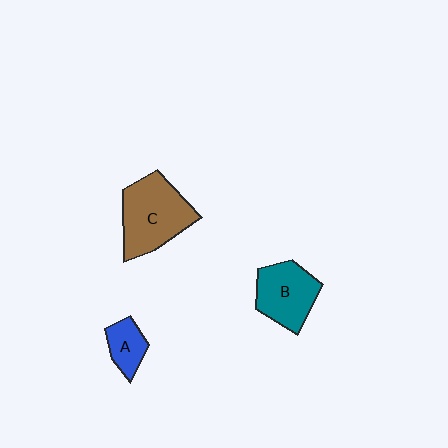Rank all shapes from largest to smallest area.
From largest to smallest: C (brown), B (teal), A (blue).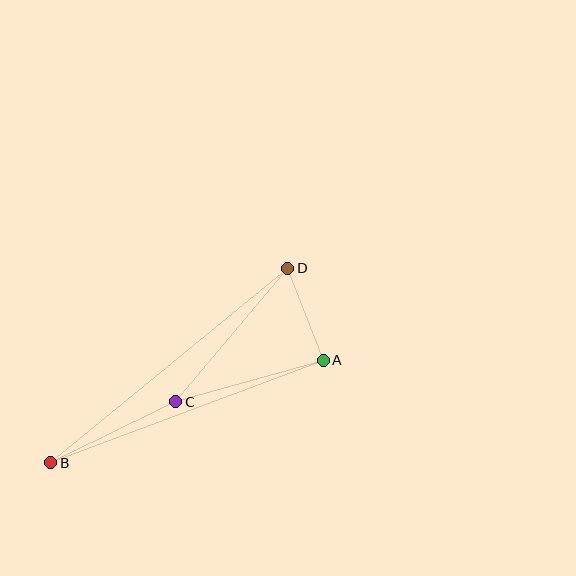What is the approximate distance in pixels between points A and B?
The distance between A and B is approximately 291 pixels.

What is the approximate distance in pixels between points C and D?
The distance between C and D is approximately 174 pixels.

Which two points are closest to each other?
Points A and D are closest to each other.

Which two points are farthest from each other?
Points B and D are farthest from each other.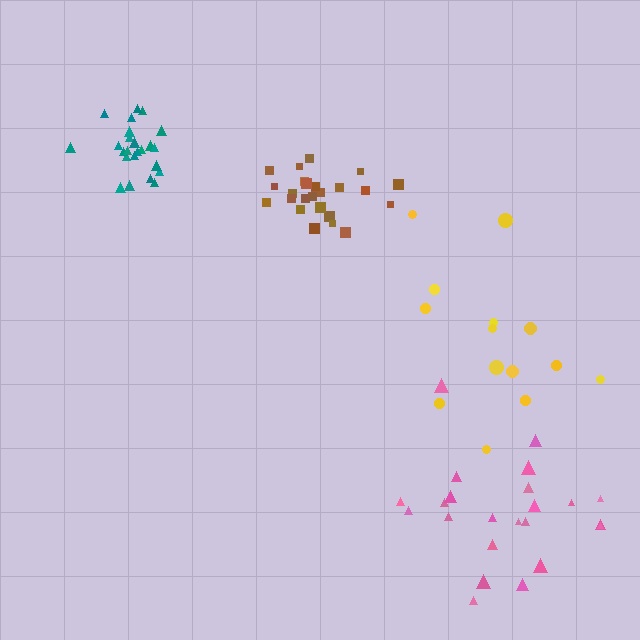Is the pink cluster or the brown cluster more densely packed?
Brown.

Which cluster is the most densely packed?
Teal.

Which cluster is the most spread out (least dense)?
Yellow.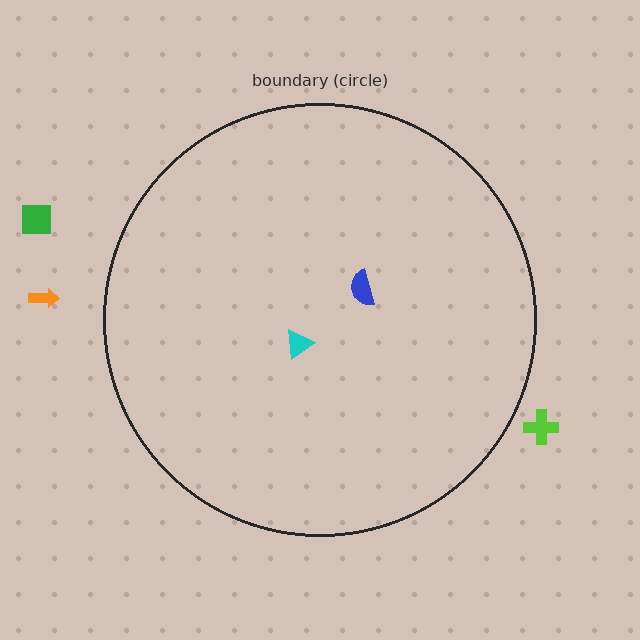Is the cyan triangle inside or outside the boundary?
Inside.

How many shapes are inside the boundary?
2 inside, 3 outside.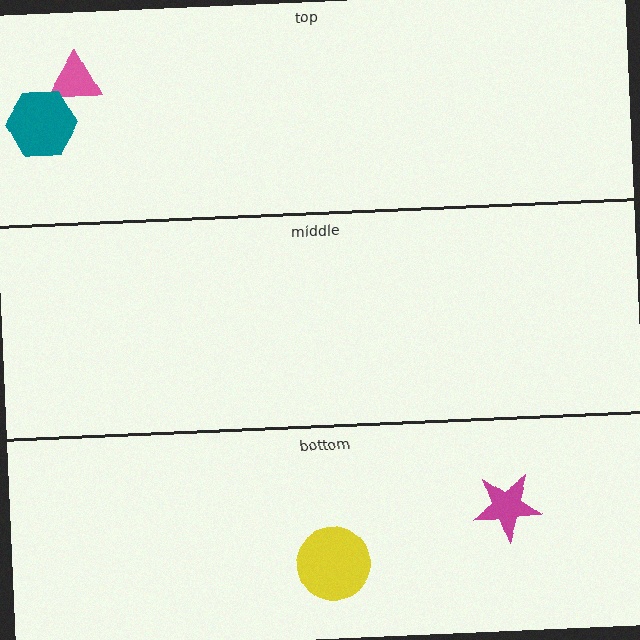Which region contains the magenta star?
The bottom region.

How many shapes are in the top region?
2.